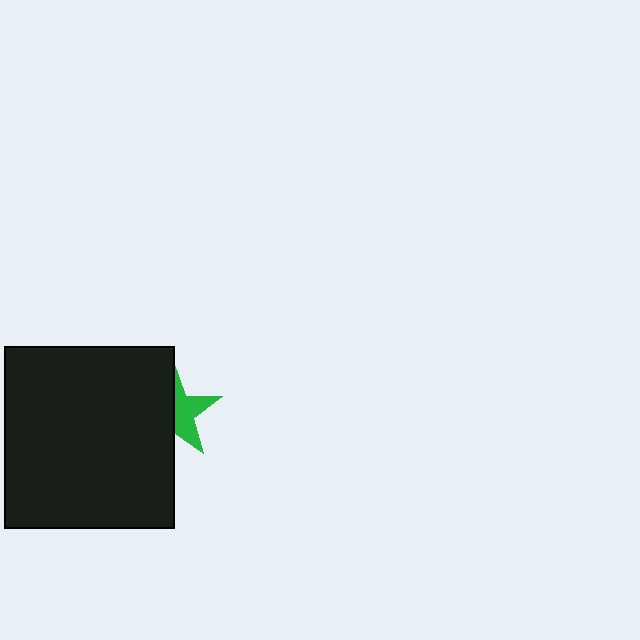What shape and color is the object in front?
The object in front is a black rectangle.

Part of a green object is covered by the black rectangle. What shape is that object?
It is a star.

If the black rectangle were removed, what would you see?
You would see the complete green star.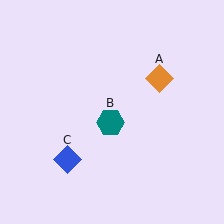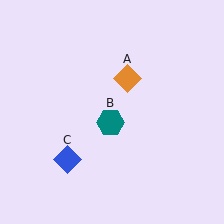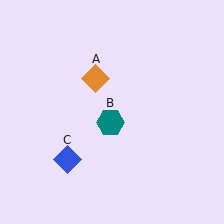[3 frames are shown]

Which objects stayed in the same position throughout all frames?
Teal hexagon (object B) and blue diamond (object C) remained stationary.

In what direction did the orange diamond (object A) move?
The orange diamond (object A) moved left.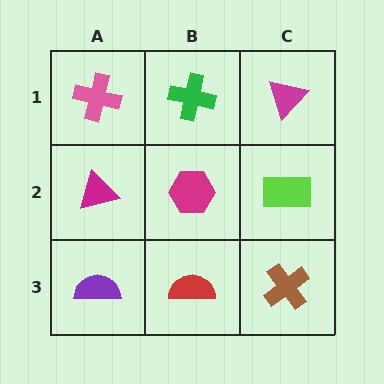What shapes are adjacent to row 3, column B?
A magenta hexagon (row 2, column B), a purple semicircle (row 3, column A), a brown cross (row 3, column C).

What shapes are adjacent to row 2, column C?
A magenta triangle (row 1, column C), a brown cross (row 3, column C), a magenta hexagon (row 2, column B).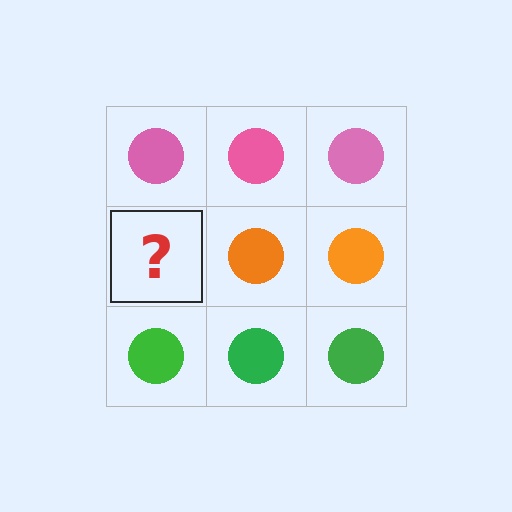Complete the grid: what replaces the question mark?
The question mark should be replaced with an orange circle.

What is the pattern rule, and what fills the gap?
The rule is that each row has a consistent color. The gap should be filled with an orange circle.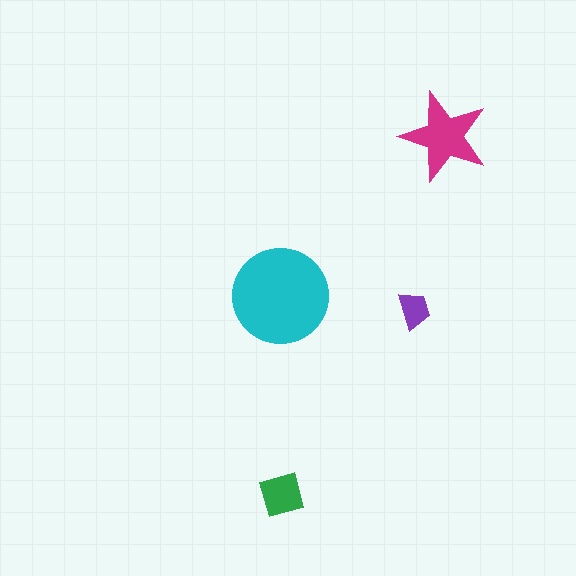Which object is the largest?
The cyan circle.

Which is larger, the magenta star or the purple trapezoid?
The magenta star.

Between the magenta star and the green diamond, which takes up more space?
The magenta star.